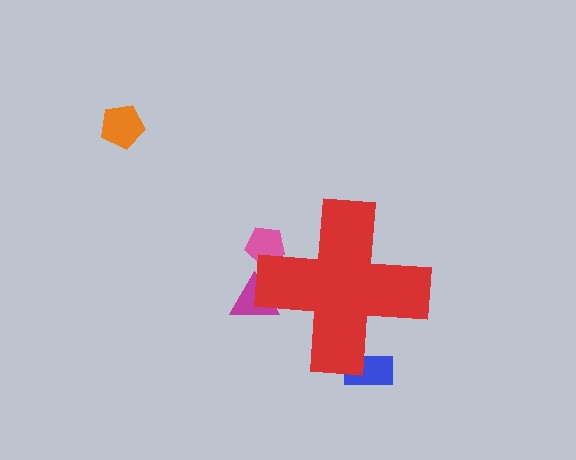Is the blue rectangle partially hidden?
Yes, the blue rectangle is partially hidden behind the red cross.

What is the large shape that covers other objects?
A red cross.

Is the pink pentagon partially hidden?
Yes, the pink pentagon is partially hidden behind the red cross.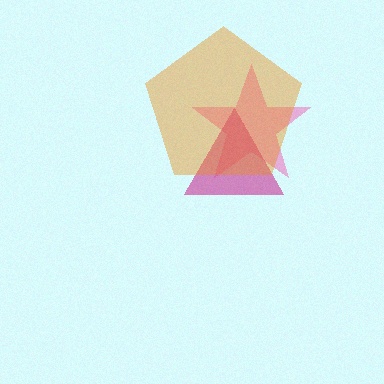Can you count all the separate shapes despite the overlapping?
Yes, there are 3 separate shapes.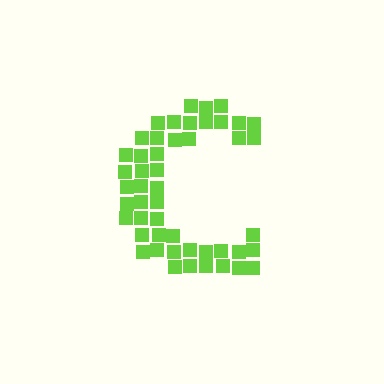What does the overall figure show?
The overall figure shows the letter C.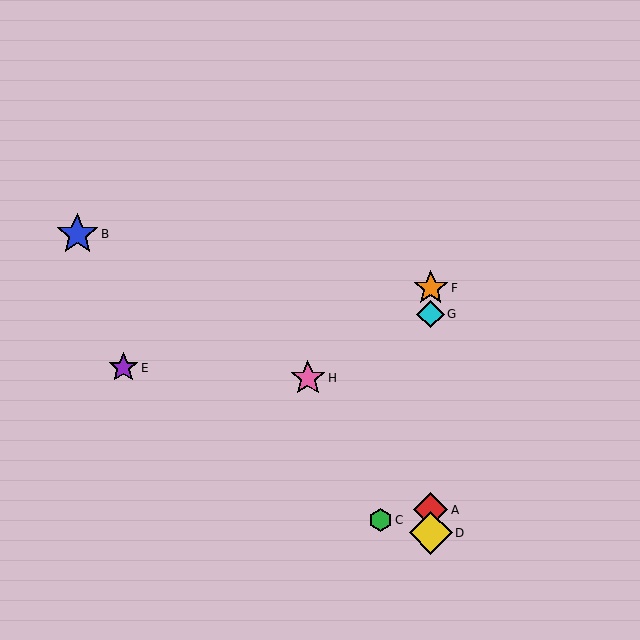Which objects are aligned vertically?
Objects A, D, F, G are aligned vertically.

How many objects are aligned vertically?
4 objects (A, D, F, G) are aligned vertically.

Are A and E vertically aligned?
No, A is at x≈431 and E is at x≈123.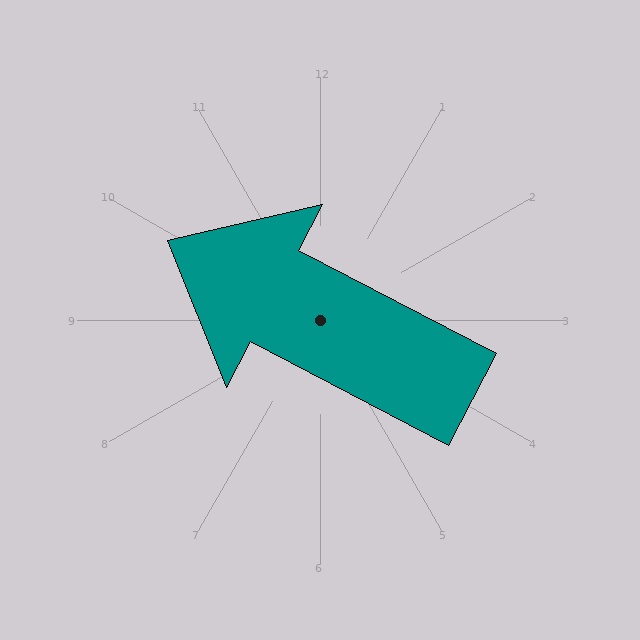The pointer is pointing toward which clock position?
Roughly 10 o'clock.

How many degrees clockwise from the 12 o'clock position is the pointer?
Approximately 298 degrees.